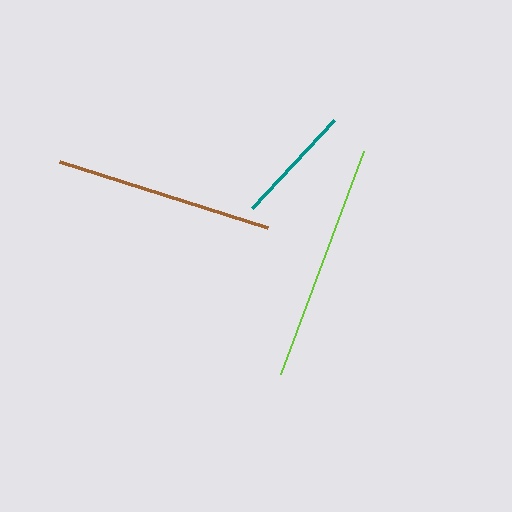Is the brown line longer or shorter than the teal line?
The brown line is longer than the teal line.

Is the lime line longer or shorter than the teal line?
The lime line is longer than the teal line.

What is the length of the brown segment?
The brown segment is approximately 219 pixels long.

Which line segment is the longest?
The lime line is the longest at approximately 238 pixels.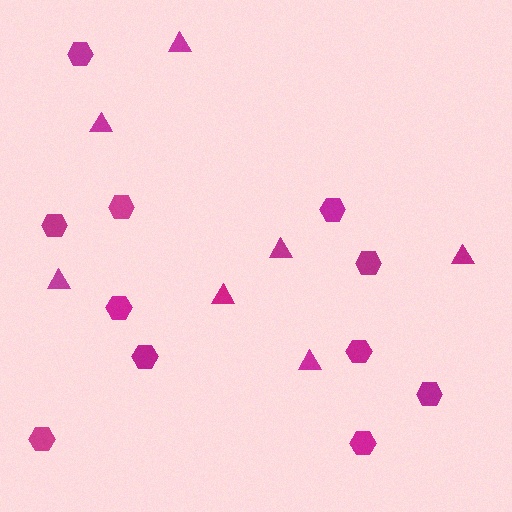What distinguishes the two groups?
There are 2 groups: one group of triangles (7) and one group of hexagons (11).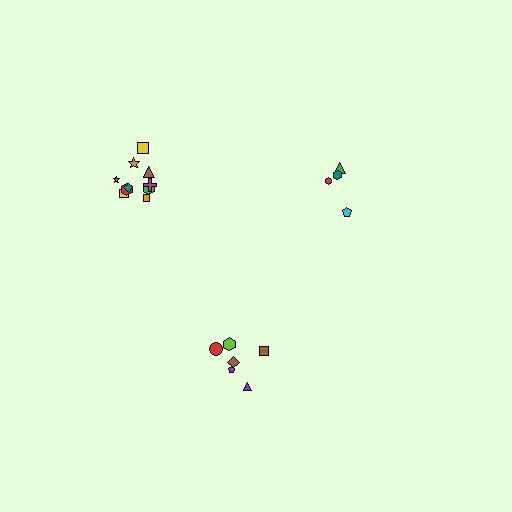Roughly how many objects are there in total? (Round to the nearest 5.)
Roughly 20 objects in total.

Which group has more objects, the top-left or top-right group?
The top-left group.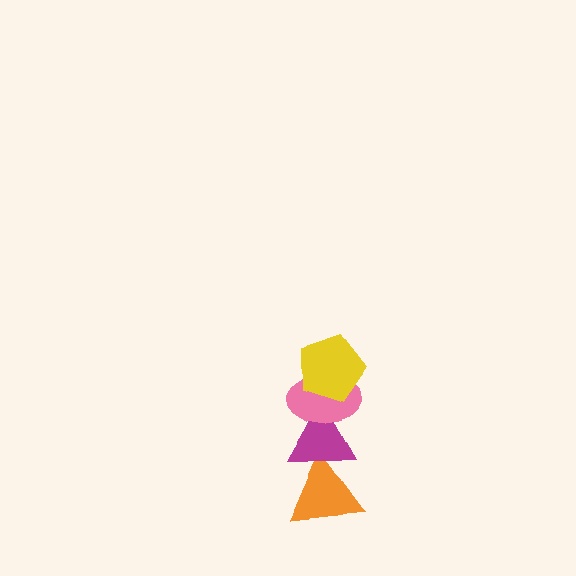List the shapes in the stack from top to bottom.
From top to bottom: the yellow pentagon, the pink ellipse, the magenta triangle, the orange triangle.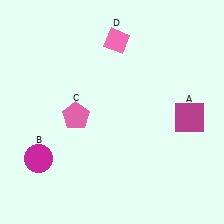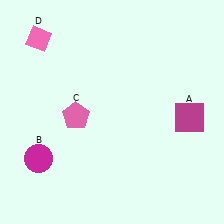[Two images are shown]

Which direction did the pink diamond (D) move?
The pink diamond (D) moved left.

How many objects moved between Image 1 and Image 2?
1 object moved between the two images.